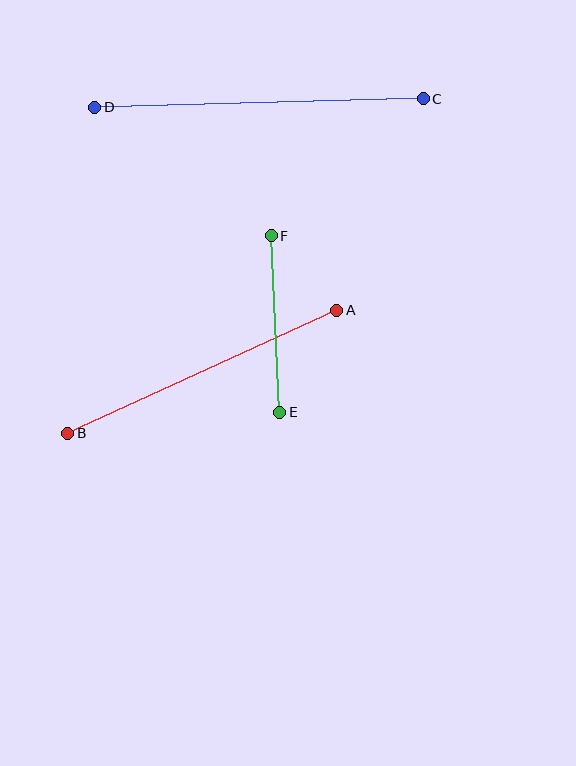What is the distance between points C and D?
The distance is approximately 329 pixels.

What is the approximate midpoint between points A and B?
The midpoint is at approximately (202, 372) pixels.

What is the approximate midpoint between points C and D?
The midpoint is at approximately (259, 103) pixels.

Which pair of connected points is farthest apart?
Points C and D are farthest apart.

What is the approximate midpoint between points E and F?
The midpoint is at approximately (275, 324) pixels.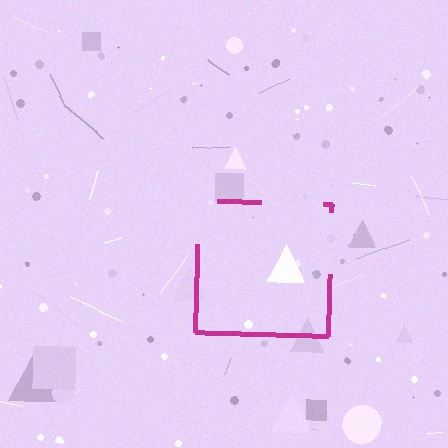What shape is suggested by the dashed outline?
The dashed outline suggests a square.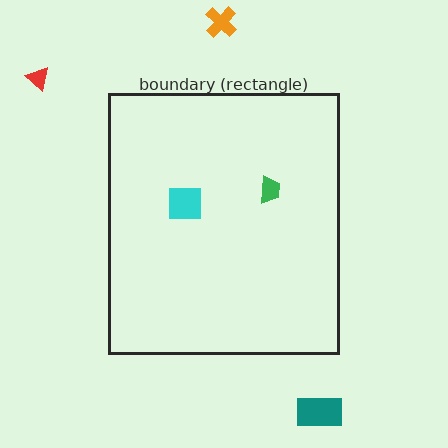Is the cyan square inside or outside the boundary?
Inside.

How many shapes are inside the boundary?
2 inside, 3 outside.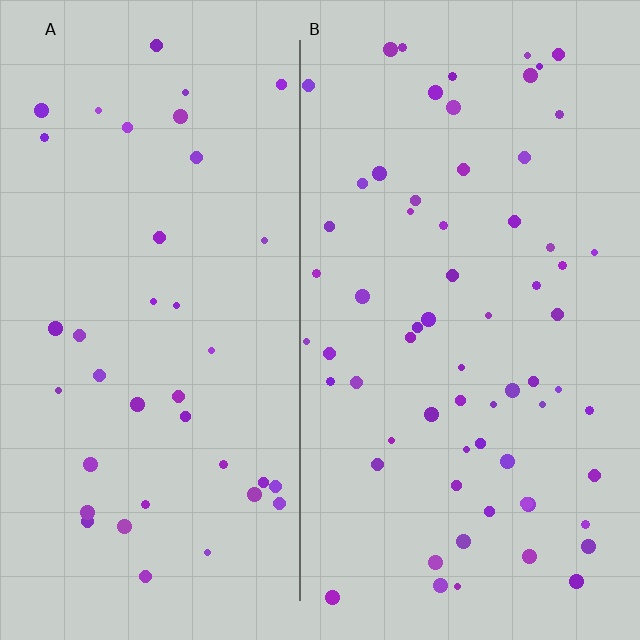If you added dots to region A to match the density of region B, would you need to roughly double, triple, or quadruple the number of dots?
Approximately double.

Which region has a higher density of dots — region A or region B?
B (the right).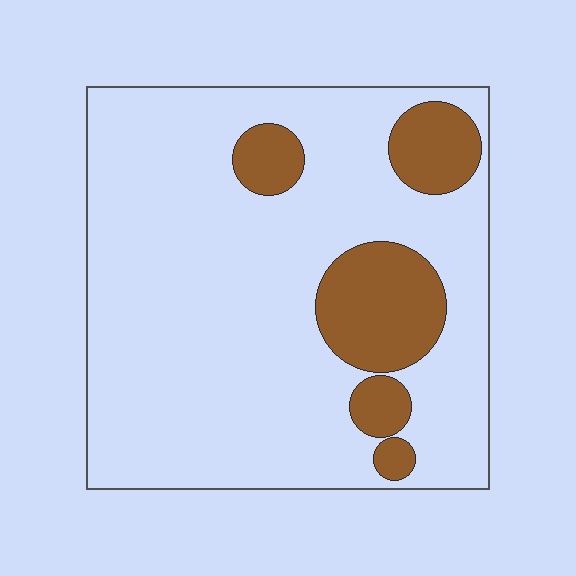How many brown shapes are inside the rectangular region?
5.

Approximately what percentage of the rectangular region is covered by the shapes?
Approximately 20%.